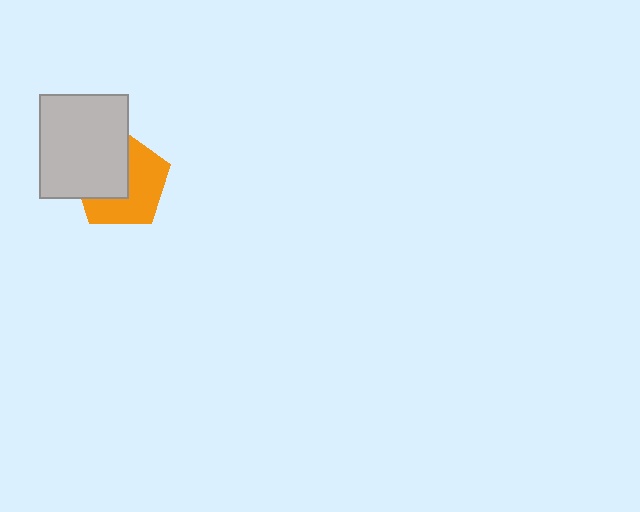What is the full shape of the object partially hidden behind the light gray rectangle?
The partially hidden object is an orange pentagon.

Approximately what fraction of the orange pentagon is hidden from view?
Roughly 47% of the orange pentagon is hidden behind the light gray rectangle.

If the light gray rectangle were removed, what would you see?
You would see the complete orange pentagon.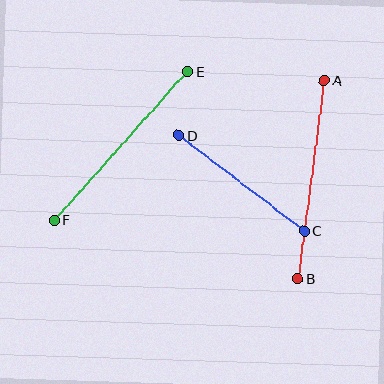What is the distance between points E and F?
The distance is approximately 200 pixels.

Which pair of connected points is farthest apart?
Points A and B are farthest apart.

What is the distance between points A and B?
The distance is approximately 200 pixels.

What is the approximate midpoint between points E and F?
The midpoint is at approximately (121, 146) pixels.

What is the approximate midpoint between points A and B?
The midpoint is at approximately (311, 179) pixels.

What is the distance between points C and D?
The distance is approximately 158 pixels.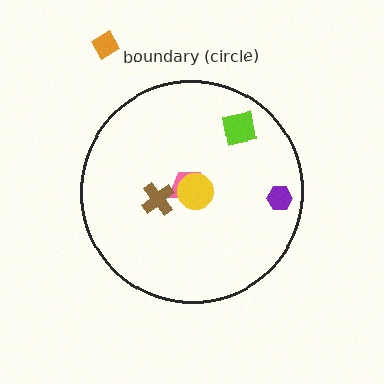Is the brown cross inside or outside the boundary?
Inside.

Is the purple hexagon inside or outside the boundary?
Inside.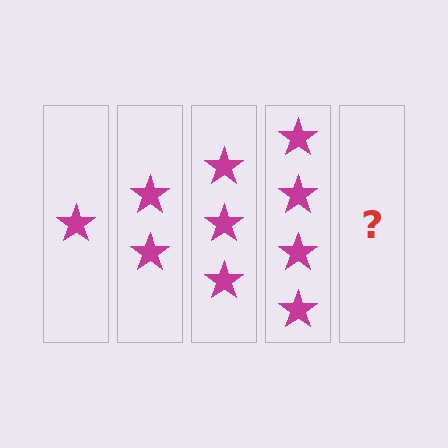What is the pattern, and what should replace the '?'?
The pattern is that each step adds one more star. The '?' should be 5 stars.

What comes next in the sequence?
The next element should be 5 stars.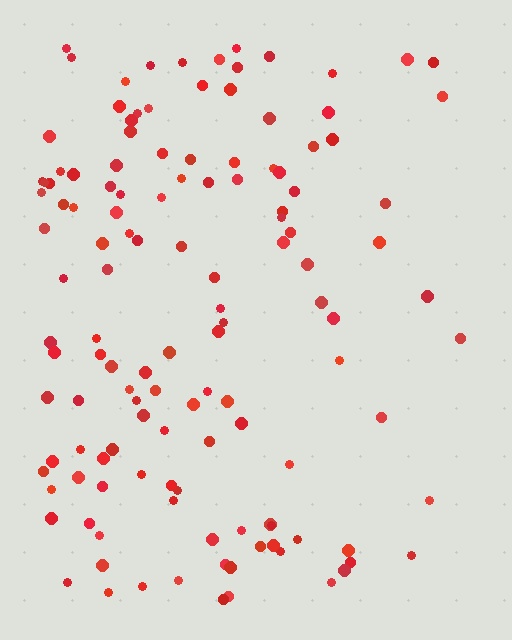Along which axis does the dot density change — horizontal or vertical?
Horizontal.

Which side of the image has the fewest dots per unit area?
The right.